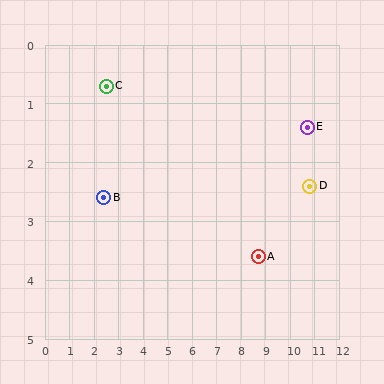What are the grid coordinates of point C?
Point C is at approximately (2.5, 0.7).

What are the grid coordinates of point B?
Point B is at approximately (2.4, 2.6).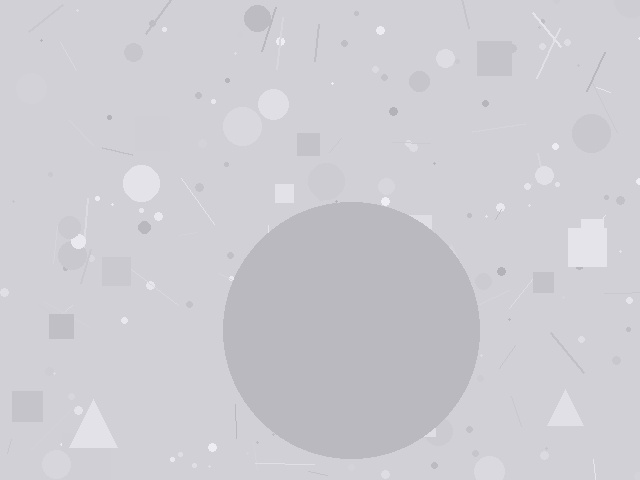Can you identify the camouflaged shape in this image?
The camouflaged shape is a circle.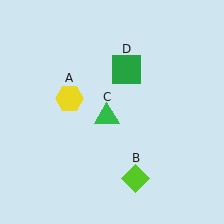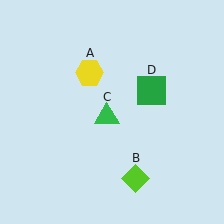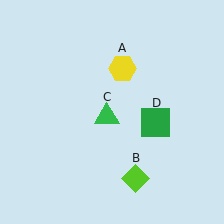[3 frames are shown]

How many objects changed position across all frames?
2 objects changed position: yellow hexagon (object A), green square (object D).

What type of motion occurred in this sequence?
The yellow hexagon (object A), green square (object D) rotated clockwise around the center of the scene.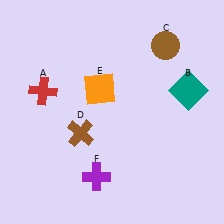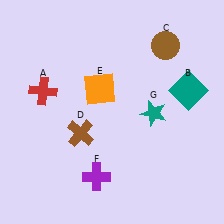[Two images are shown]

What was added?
A teal star (G) was added in Image 2.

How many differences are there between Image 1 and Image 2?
There is 1 difference between the two images.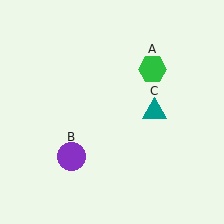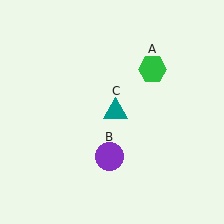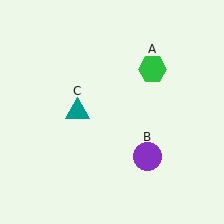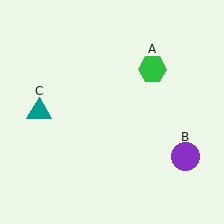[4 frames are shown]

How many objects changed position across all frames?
2 objects changed position: purple circle (object B), teal triangle (object C).